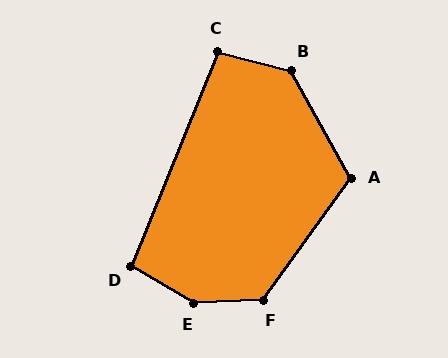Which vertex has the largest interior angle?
E, at approximately 147 degrees.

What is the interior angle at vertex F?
Approximately 128 degrees (obtuse).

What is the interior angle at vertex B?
Approximately 134 degrees (obtuse).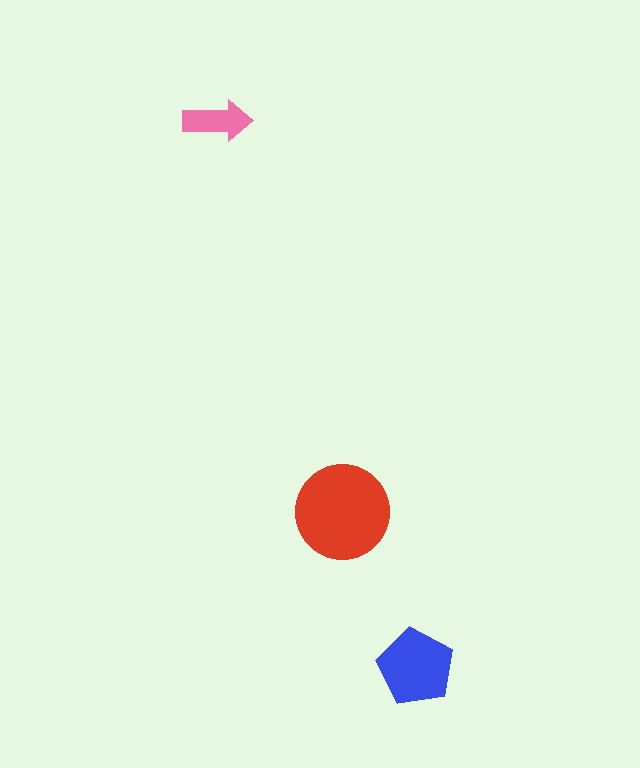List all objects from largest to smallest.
The red circle, the blue pentagon, the pink arrow.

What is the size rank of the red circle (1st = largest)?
1st.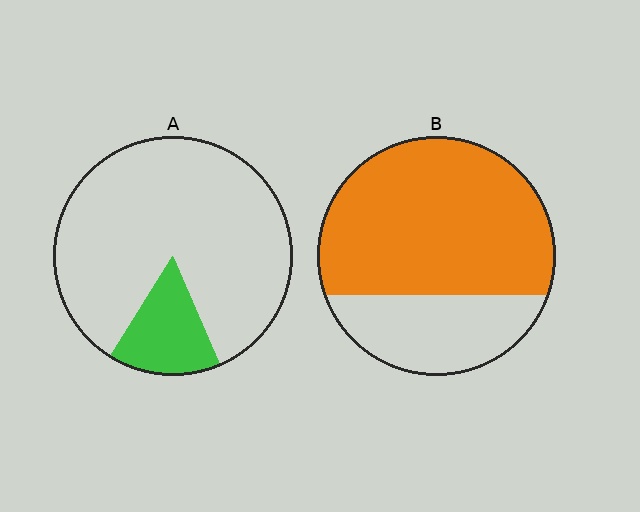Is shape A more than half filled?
No.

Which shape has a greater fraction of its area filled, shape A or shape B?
Shape B.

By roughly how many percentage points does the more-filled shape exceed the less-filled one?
By roughly 55 percentage points (B over A).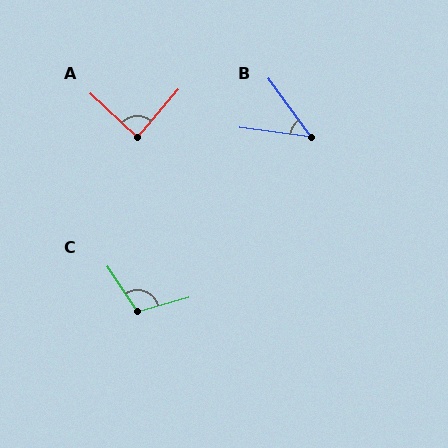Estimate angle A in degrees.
Approximately 87 degrees.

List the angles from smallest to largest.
B (46°), A (87°), C (108°).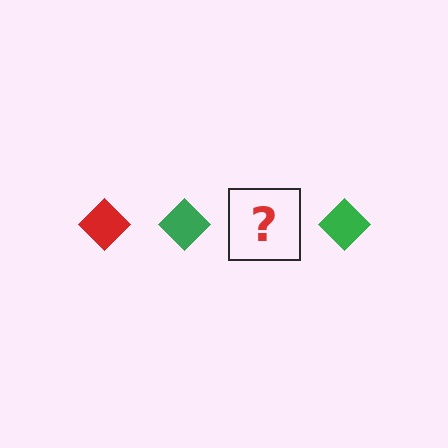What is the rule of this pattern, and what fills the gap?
The rule is that the pattern cycles through red, green diamonds. The gap should be filled with a red diamond.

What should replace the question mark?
The question mark should be replaced with a red diamond.